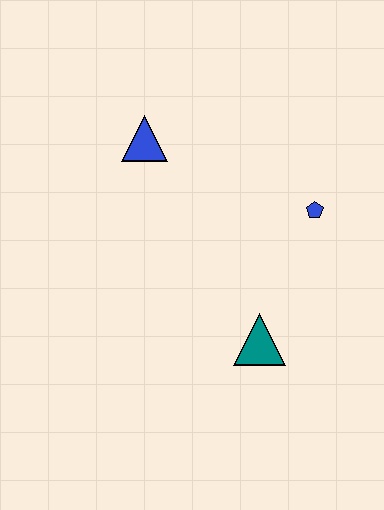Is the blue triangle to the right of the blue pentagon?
No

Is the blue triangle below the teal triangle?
No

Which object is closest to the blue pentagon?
The teal triangle is closest to the blue pentagon.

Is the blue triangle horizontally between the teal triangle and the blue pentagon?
No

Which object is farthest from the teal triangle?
The blue triangle is farthest from the teal triangle.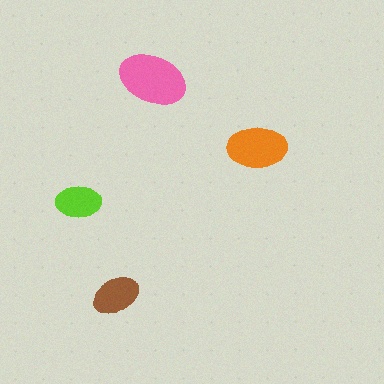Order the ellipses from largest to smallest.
the pink one, the orange one, the brown one, the lime one.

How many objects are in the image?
There are 4 objects in the image.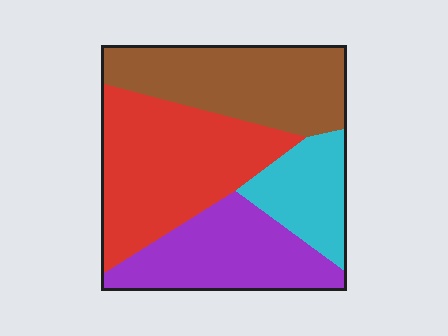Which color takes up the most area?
Red, at roughly 35%.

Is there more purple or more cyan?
Purple.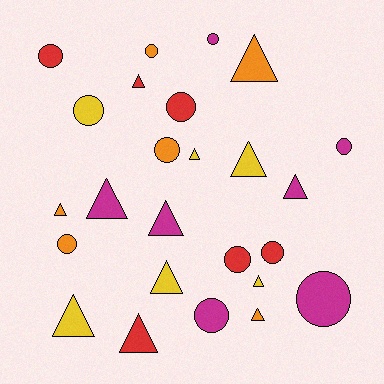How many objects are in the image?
There are 25 objects.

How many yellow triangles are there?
There are 5 yellow triangles.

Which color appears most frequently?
Magenta, with 7 objects.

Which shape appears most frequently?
Triangle, with 13 objects.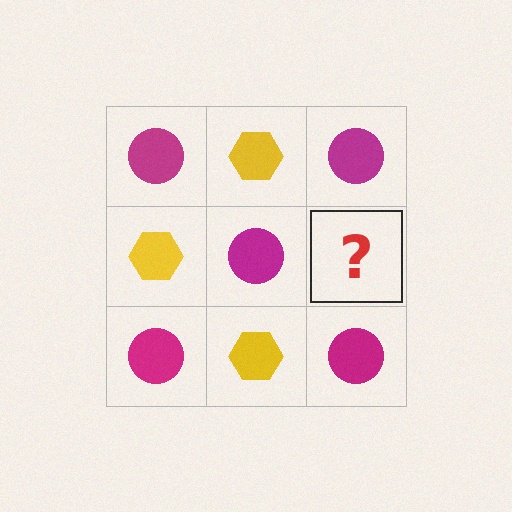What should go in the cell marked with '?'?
The missing cell should contain a yellow hexagon.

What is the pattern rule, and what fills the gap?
The rule is that it alternates magenta circle and yellow hexagon in a checkerboard pattern. The gap should be filled with a yellow hexagon.